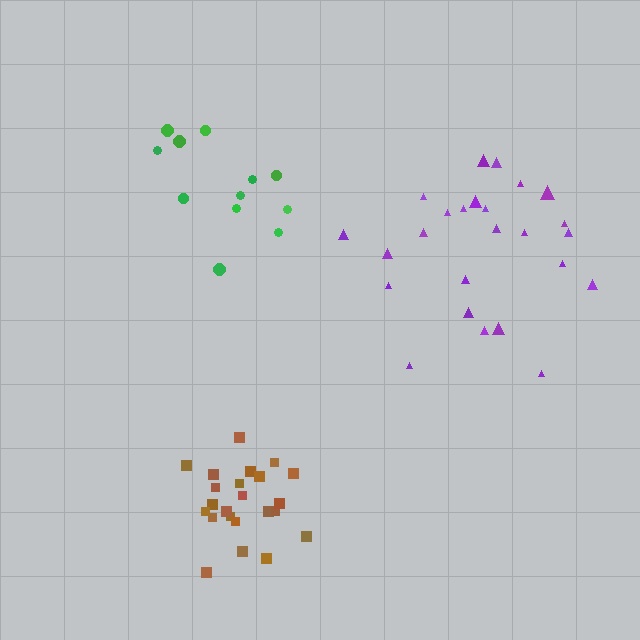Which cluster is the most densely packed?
Brown.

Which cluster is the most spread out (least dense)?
Purple.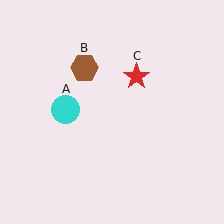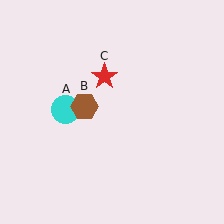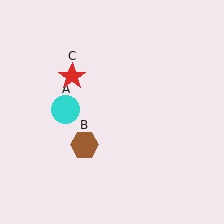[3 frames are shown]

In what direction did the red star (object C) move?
The red star (object C) moved left.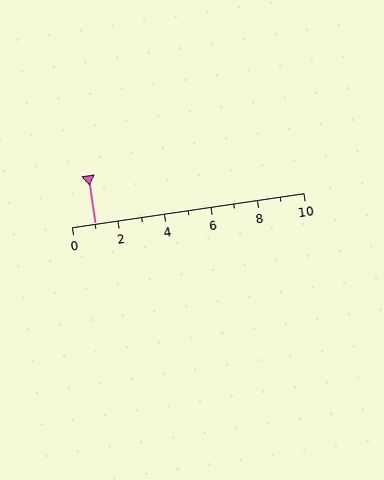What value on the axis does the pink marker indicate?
The marker indicates approximately 1.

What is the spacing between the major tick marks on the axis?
The major ticks are spaced 2 apart.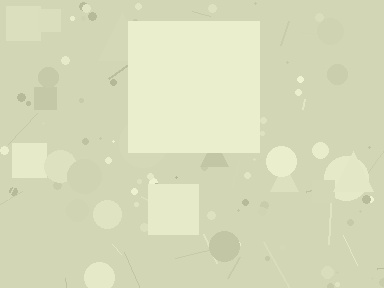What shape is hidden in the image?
A square is hidden in the image.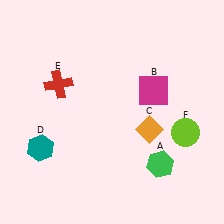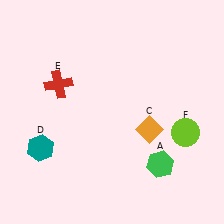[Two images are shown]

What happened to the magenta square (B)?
The magenta square (B) was removed in Image 2. It was in the top-right area of Image 1.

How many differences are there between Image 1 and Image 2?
There is 1 difference between the two images.